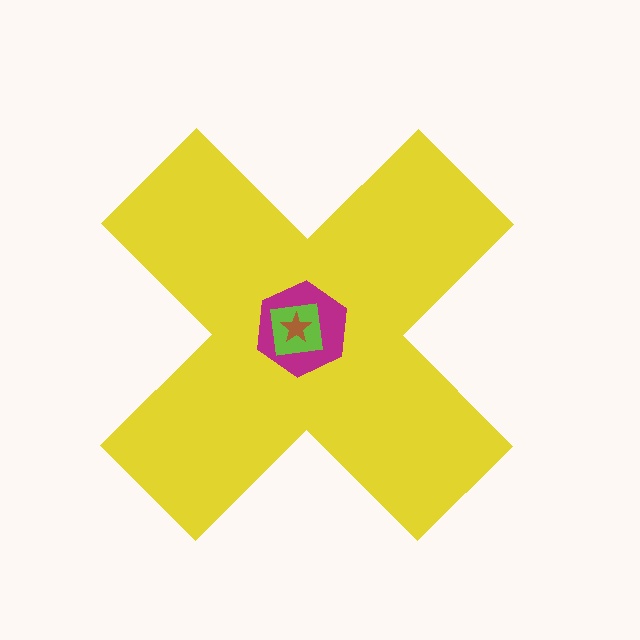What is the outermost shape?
The yellow cross.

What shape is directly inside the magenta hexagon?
The lime square.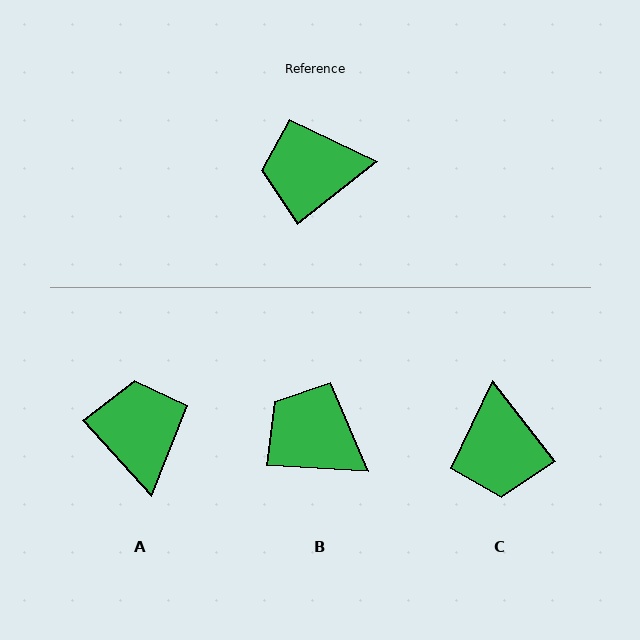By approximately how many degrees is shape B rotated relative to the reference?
Approximately 42 degrees clockwise.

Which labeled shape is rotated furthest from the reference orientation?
C, about 89 degrees away.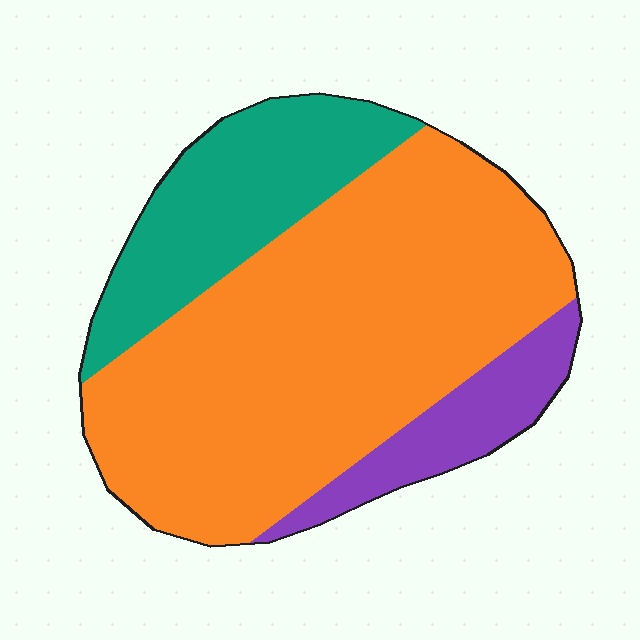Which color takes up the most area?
Orange, at roughly 65%.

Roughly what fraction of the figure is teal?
Teal takes up about one fifth (1/5) of the figure.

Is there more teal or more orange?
Orange.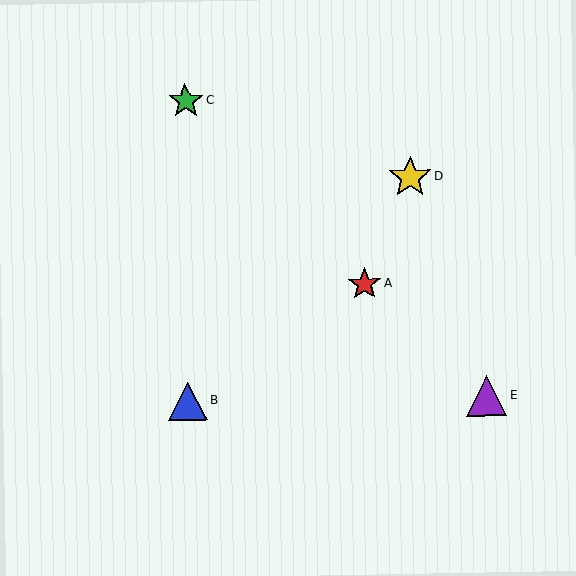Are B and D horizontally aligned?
No, B is at y≈401 and D is at y≈177.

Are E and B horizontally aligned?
Yes, both are at y≈396.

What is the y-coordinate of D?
Object D is at y≈177.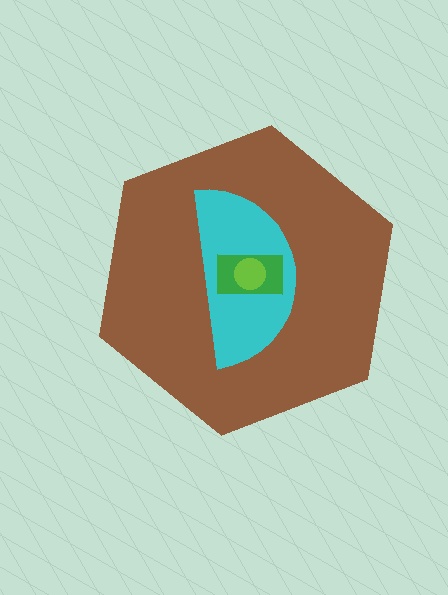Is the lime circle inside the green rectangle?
Yes.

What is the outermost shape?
The brown hexagon.